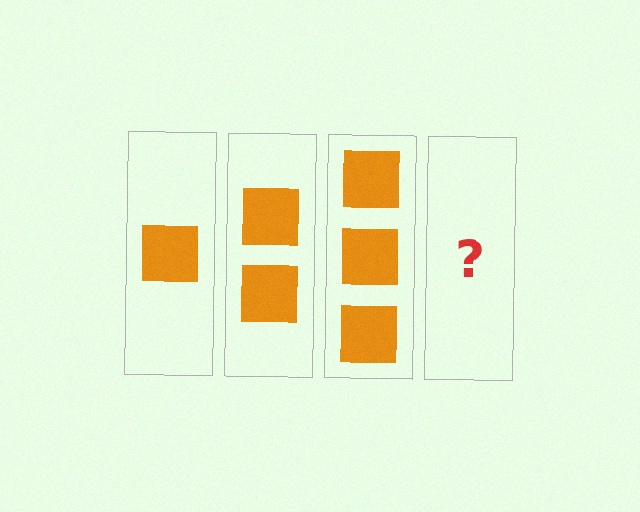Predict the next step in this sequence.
The next step is 4 squares.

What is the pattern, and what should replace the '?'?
The pattern is that each step adds one more square. The '?' should be 4 squares.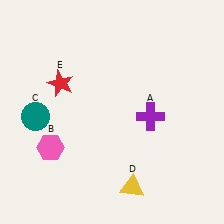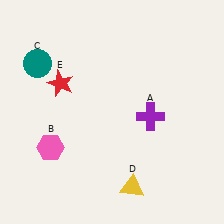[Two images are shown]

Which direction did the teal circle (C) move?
The teal circle (C) moved up.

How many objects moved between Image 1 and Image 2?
1 object moved between the two images.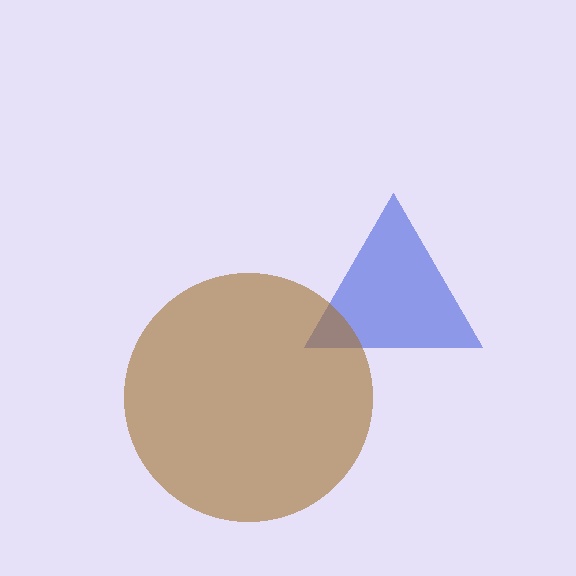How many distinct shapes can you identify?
There are 2 distinct shapes: a blue triangle, a brown circle.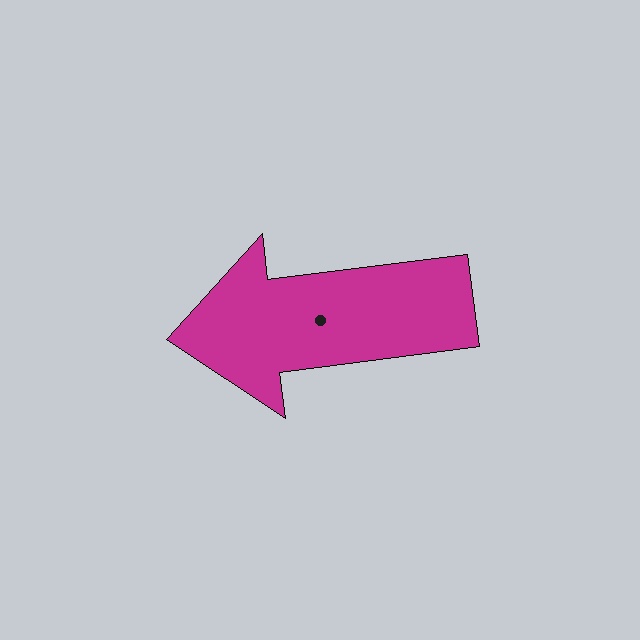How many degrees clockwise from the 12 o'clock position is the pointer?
Approximately 263 degrees.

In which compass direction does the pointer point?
West.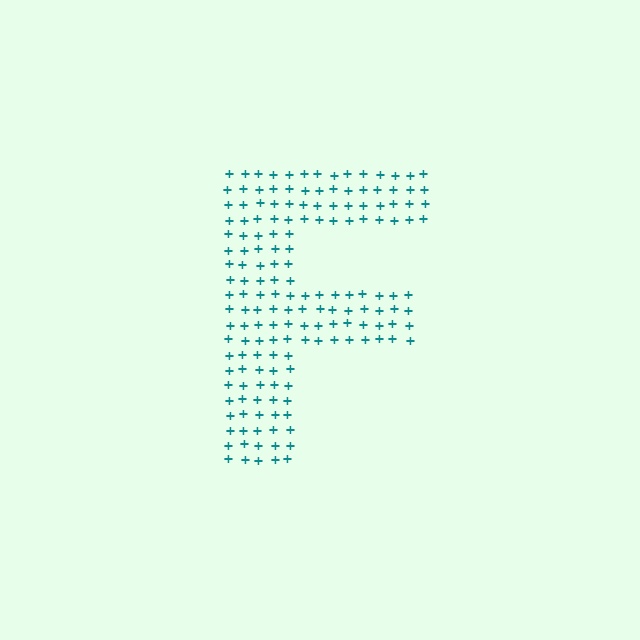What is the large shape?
The large shape is the letter F.